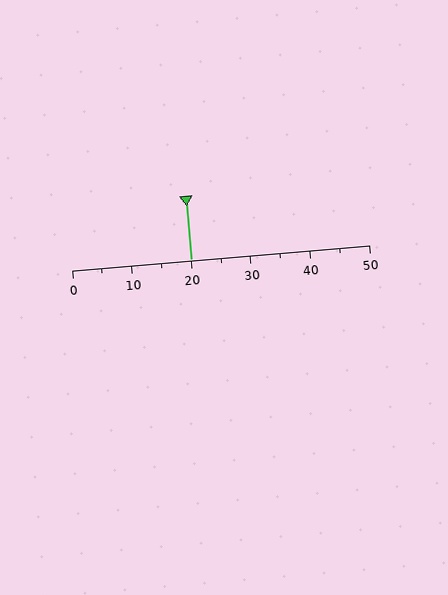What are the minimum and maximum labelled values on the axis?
The axis runs from 0 to 50.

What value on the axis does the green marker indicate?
The marker indicates approximately 20.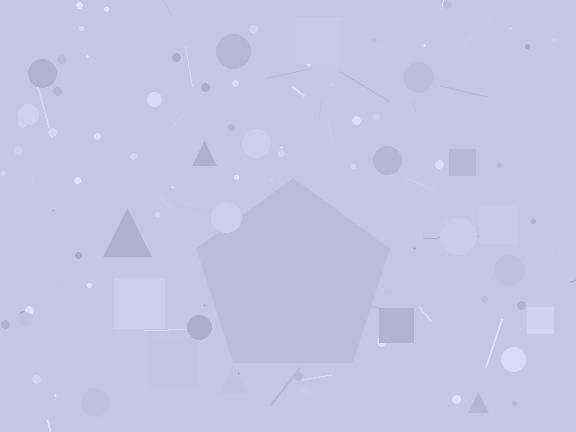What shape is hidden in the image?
A pentagon is hidden in the image.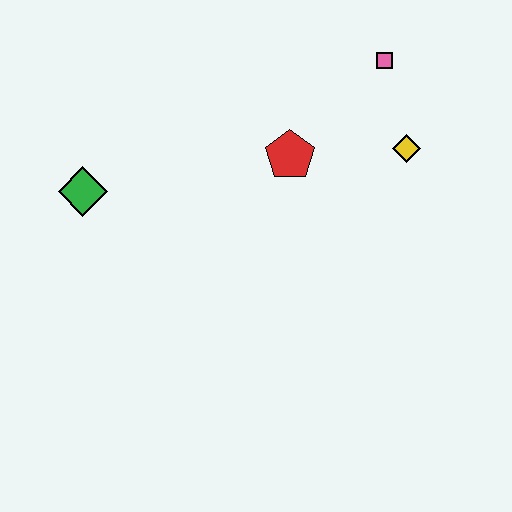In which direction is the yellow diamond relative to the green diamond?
The yellow diamond is to the right of the green diamond.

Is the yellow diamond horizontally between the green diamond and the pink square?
No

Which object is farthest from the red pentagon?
The green diamond is farthest from the red pentagon.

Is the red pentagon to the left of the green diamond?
No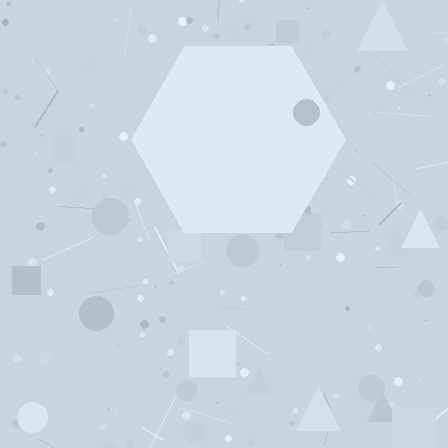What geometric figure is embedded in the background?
A hexagon is embedded in the background.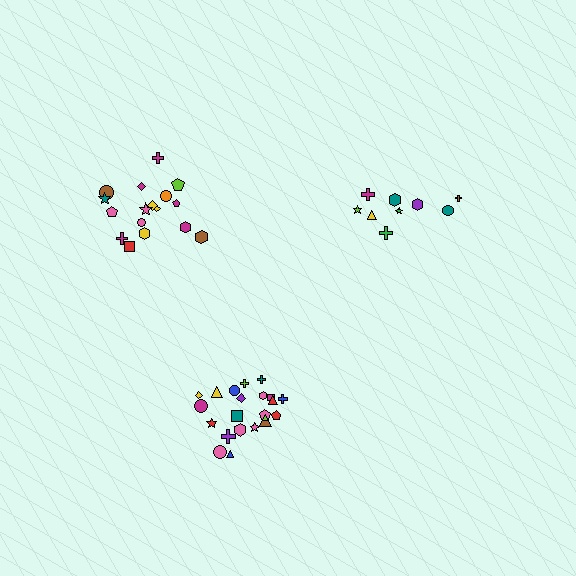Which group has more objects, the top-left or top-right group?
The top-left group.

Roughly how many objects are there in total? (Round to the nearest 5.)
Roughly 50 objects in total.